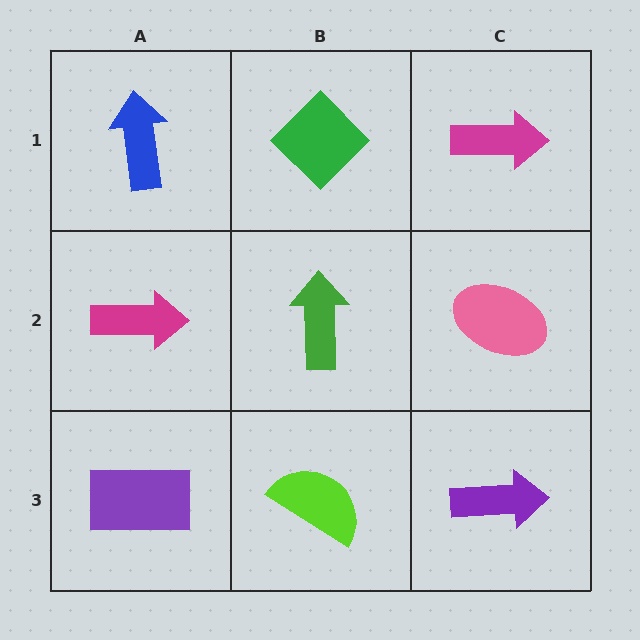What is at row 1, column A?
A blue arrow.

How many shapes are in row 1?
3 shapes.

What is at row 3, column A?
A purple rectangle.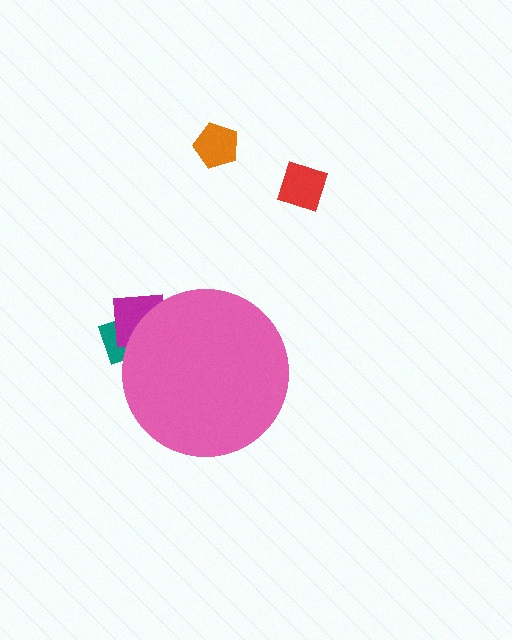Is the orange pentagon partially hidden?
No, the orange pentagon is fully visible.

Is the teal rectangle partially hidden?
Yes, the teal rectangle is partially hidden behind the pink circle.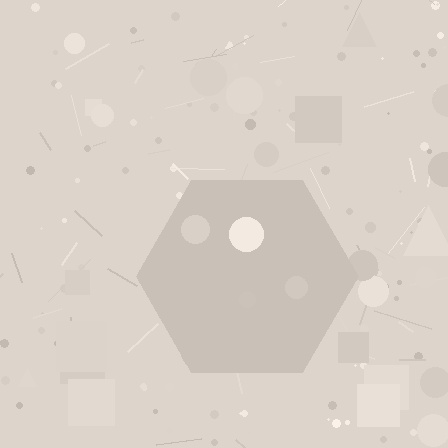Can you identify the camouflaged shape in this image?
The camouflaged shape is a hexagon.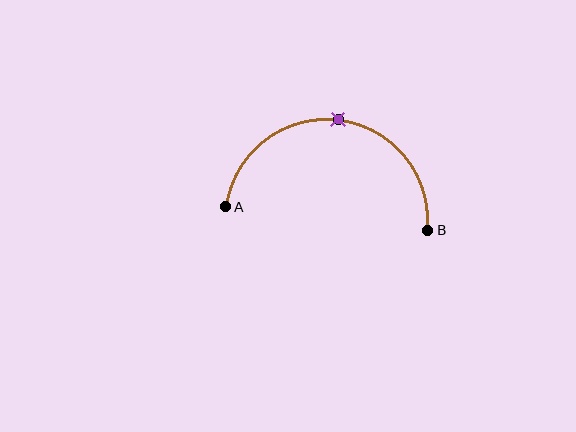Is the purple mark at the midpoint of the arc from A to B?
Yes. The purple mark lies on the arc at equal arc-length from both A and B — it is the arc midpoint.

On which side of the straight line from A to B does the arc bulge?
The arc bulges above the straight line connecting A and B.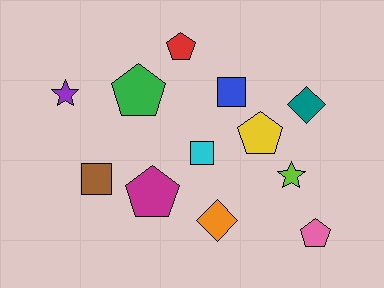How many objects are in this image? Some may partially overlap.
There are 12 objects.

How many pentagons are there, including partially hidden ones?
There are 5 pentagons.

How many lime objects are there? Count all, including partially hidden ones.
There is 1 lime object.